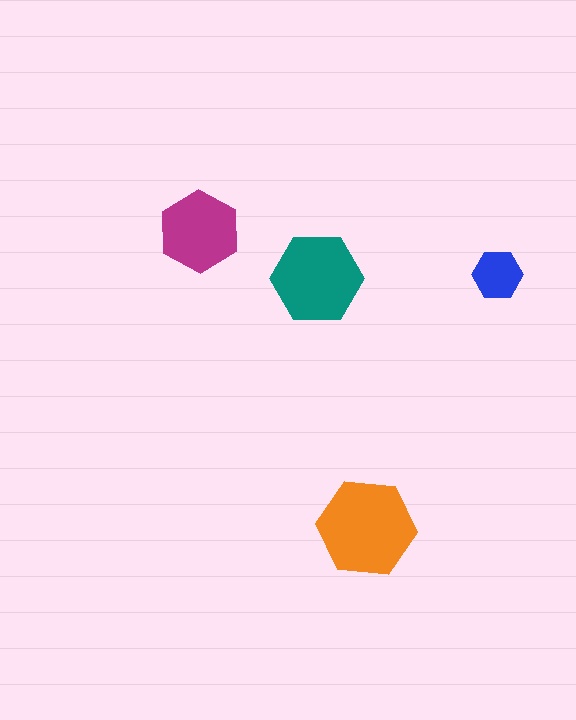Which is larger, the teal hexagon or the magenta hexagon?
The teal one.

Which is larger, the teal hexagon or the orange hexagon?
The orange one.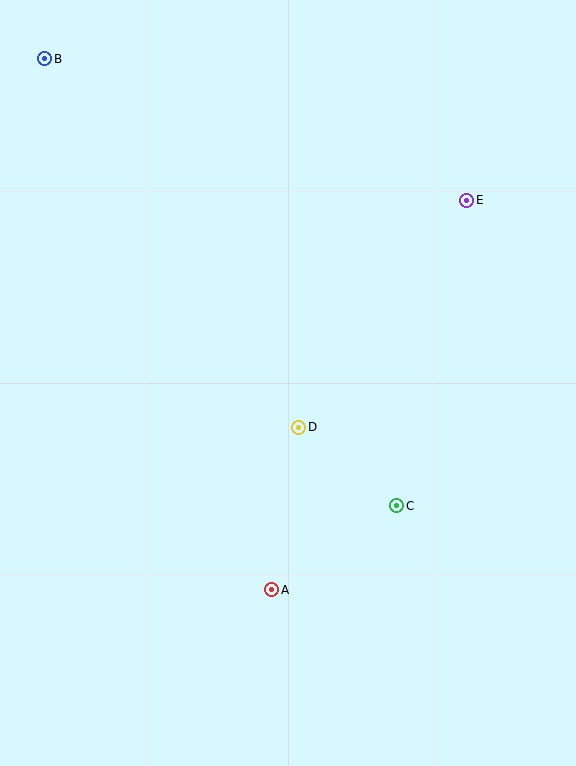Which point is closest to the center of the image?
Point D at (299, 427) is closest to the center.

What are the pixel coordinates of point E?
Point E is at (467, 200).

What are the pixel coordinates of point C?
Point C is at (397, 506).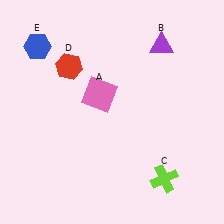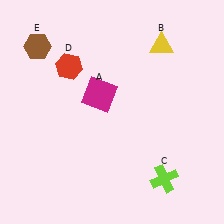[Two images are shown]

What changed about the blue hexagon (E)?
In Image 1, E is blue. In Image 2, it changed to brown.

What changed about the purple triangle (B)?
In Image 1, B is purple. In Image 2, it changed to yellow.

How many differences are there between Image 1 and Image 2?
There are 3 differences between the two images.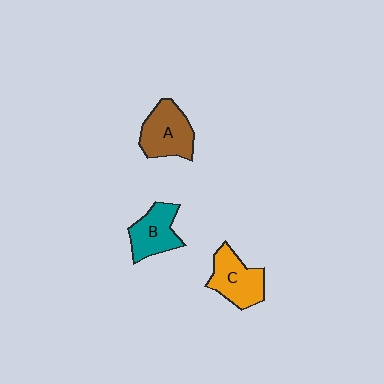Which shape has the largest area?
Shape A (brown).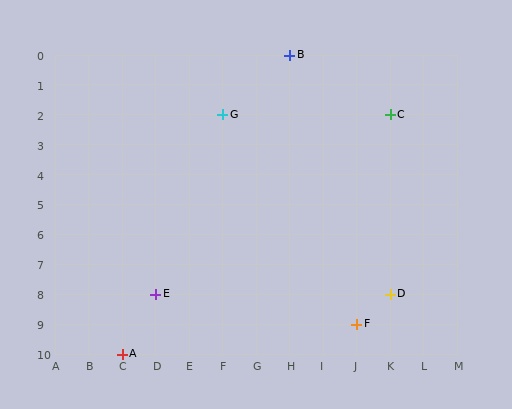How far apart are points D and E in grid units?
Points D and E are 7 columns apart.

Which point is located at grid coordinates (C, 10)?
Point A is at (C, 10).